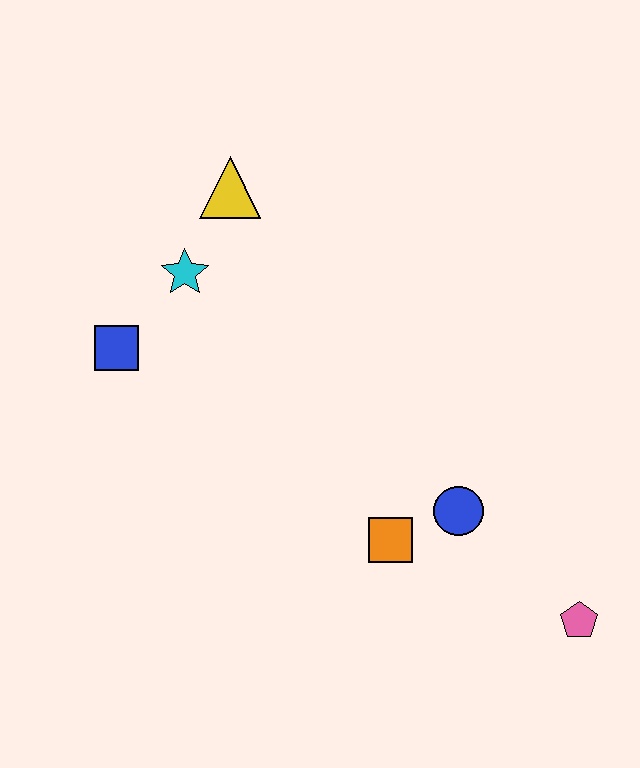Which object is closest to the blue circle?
The orange square is closest to the blue circle.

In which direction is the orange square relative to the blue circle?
The orange square is to the left of the blue circle.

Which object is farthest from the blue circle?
The yellow triangle is farthest from the blue circle.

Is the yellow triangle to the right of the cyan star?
Yes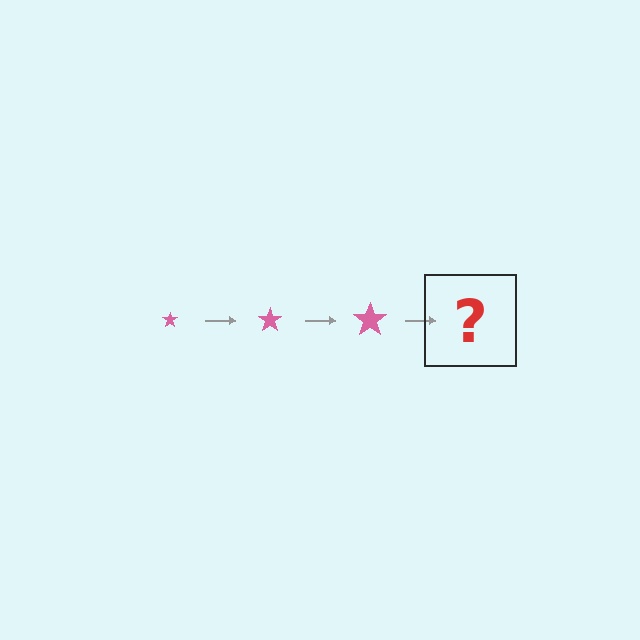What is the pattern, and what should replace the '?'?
The pattern is that the star gets progressively larger each step. The '?' should be a pink star, larger than the previous one.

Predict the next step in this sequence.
The next step is a pink star, larger than the previous one.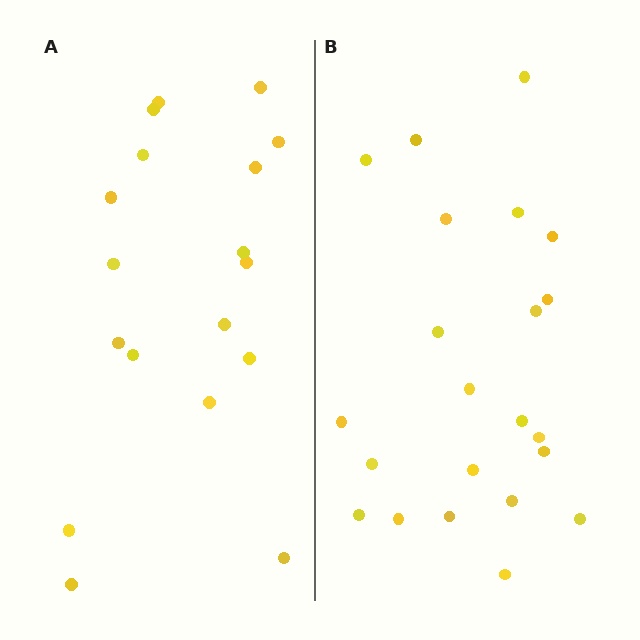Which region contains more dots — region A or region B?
Region B (the right region) has more dots.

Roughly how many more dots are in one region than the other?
Region B has about 4 more dots than region A.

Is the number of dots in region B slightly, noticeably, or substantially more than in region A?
Region B has only slightly more — the two regions are fairly close. The ratio is roughly 1.2 to 1.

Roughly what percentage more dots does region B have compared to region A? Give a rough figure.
About 20% more.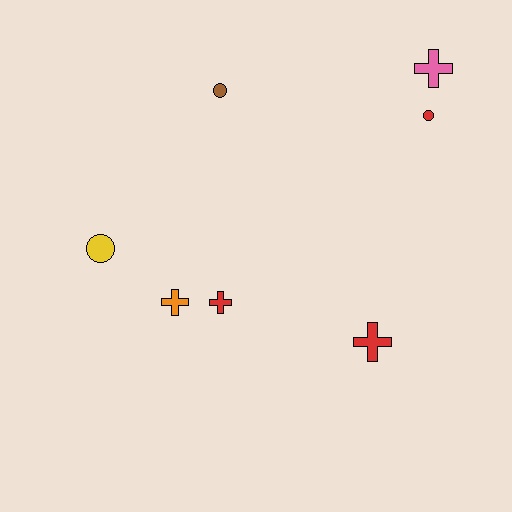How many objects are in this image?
There are 7 objects.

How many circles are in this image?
There are 3 circles.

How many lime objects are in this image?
There are no lime objects.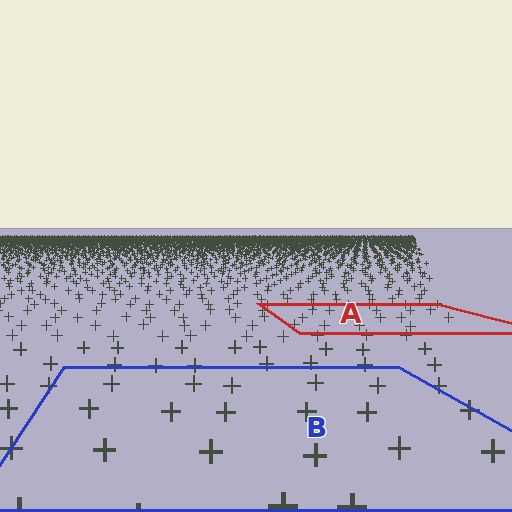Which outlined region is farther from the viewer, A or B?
Region A is farther from the viewer — the texture elements inside it appear smaller and more densely packed.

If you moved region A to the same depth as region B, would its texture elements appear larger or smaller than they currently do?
They would appear larger. At a closer depth, the same texture elements are projected at a bigger on-screen size.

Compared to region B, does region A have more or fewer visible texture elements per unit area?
Region A has more texture elements per unit area — they are packed more densely because it is farther away.